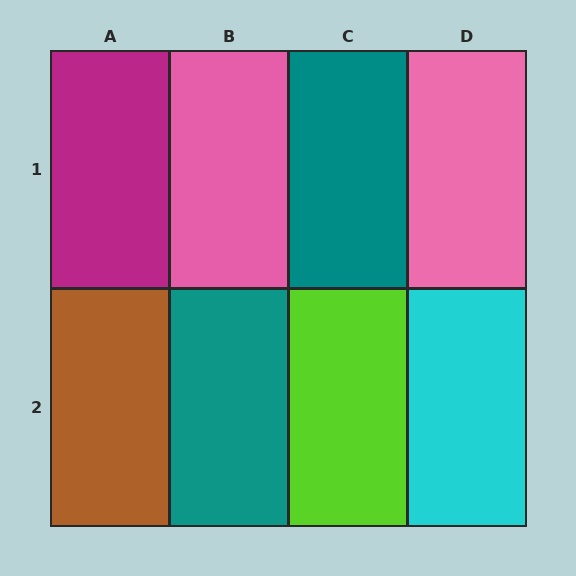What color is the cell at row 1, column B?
Pink.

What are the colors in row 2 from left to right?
Brown, teal, lime, cyan.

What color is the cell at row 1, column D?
Pink.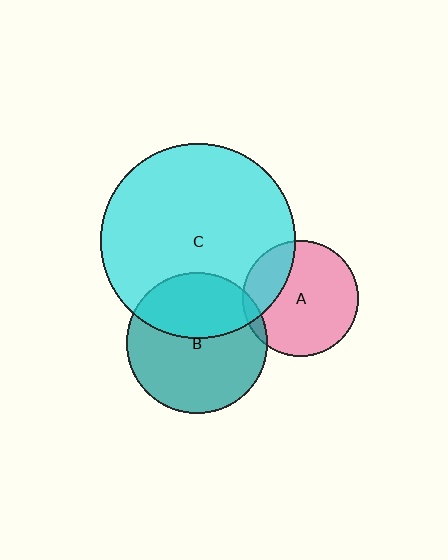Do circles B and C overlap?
Yes.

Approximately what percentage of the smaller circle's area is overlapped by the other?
Approximately 40%.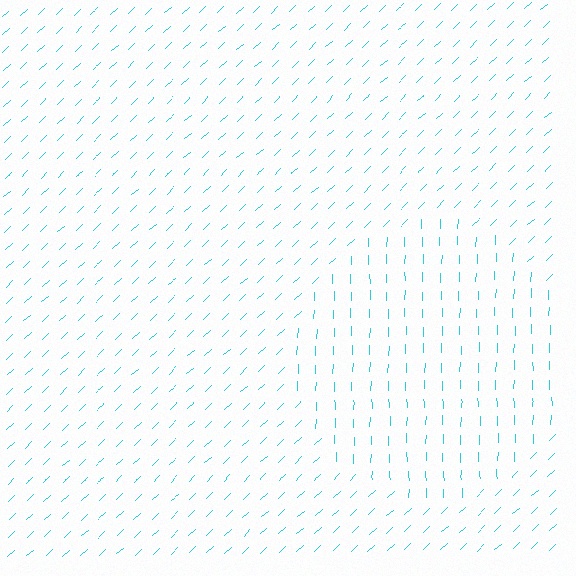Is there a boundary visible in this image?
Yes, there is a texture boundary formed by a change in line orientation.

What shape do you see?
I see a circle.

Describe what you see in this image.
The image is filled with small cyan line segments. A circle region in the image has lines oriented differently from the surrounding lines, creating a visible texture boundary.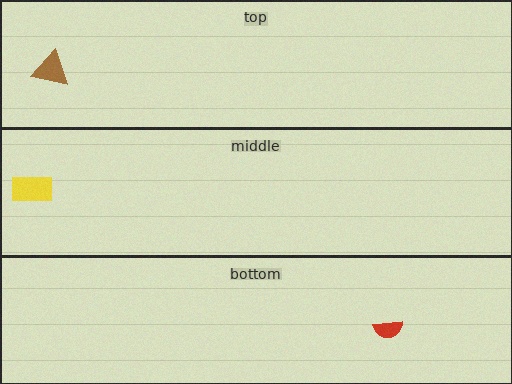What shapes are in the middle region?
The yellow rectangle.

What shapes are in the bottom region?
The red semicircle.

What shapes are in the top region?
The brown triangle.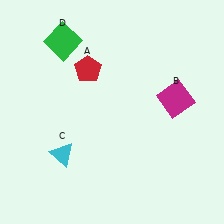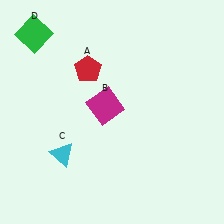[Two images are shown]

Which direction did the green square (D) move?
The green square (D) moved left.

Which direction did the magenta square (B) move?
The magenta square (B) moved left.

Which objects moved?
The objects that moved are: the magenta square (B), the green square (D).